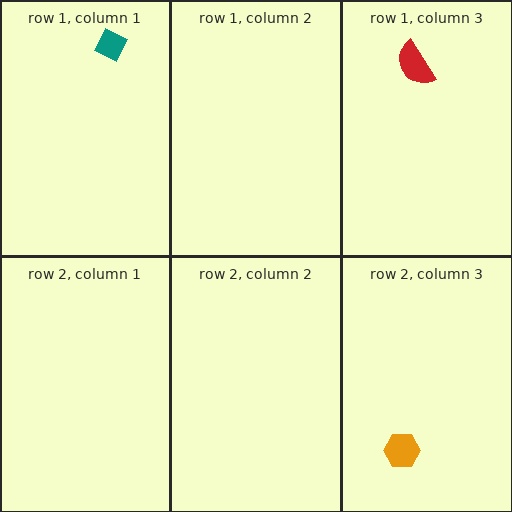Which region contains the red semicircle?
The row 1, column 3 region.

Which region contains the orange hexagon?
The row 2, column 3 region.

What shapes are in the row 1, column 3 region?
The red semicircle.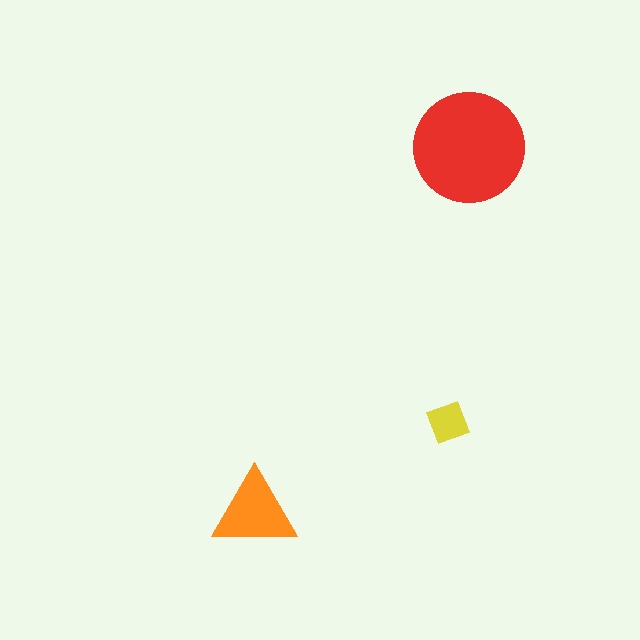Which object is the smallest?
The yellow diamond.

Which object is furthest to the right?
The red circle is rightmost.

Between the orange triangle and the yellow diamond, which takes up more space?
The orange triangle.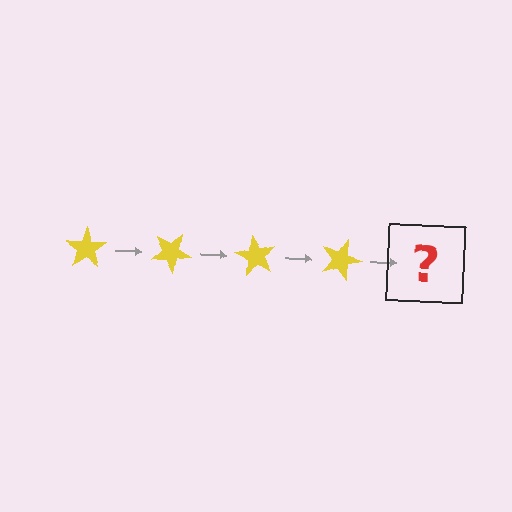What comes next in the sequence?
The next element should be a yellow star rotated 120 degrees.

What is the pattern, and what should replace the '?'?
The pattern is that the star rotates 30 degrees each step. The '?' should be a yellow star rotated 120 degrees.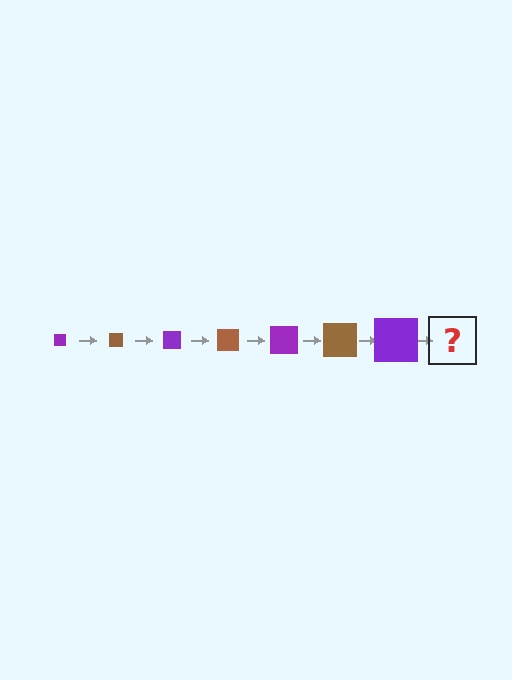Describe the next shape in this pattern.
It should be a brown square, larger than the previous one.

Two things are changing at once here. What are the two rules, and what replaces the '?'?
The two rules are that the square grows larger each step and the color cycles through purple and brown. The '?' should be a brown square, larger than the previous one.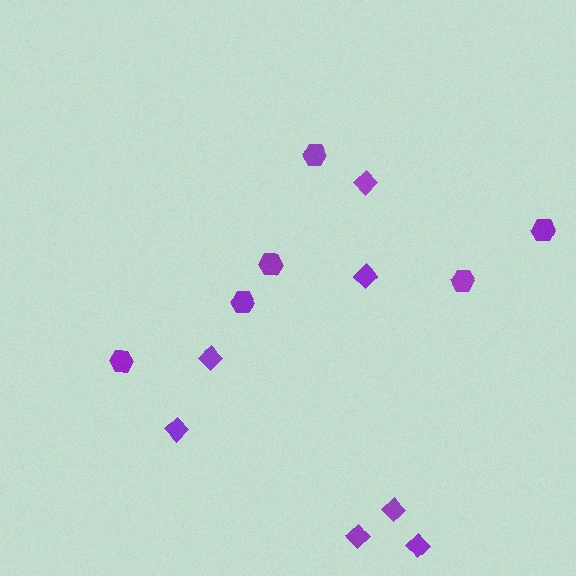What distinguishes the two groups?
There are 2 groups: one group of diamonds (7) and one group of hexagons (6).